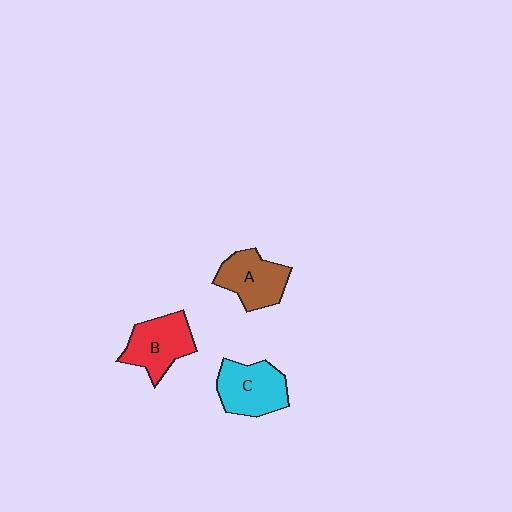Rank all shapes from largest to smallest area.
From largest to smallest: C (cyan), B (red), A (brown).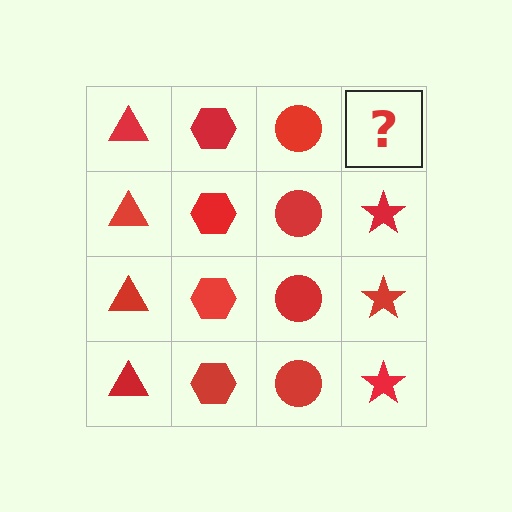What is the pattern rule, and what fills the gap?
The rule is that each column has a consistent shape. The gap should be filled with a red star.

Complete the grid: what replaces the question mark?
The question mark should be replaced with a red star.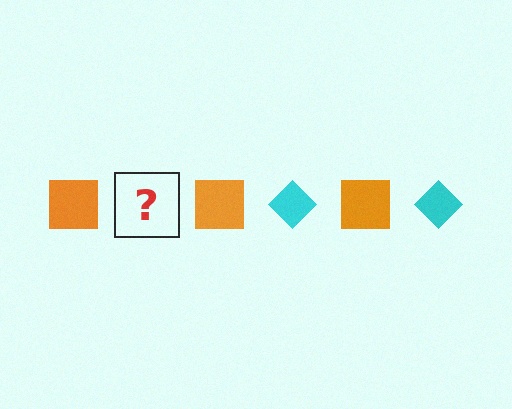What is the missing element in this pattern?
The missing element is a cyan diamond.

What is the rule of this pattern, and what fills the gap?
The rule is that the pattern alternates between orange square and cyan diamond. The gap should be filled with a cyan diamond.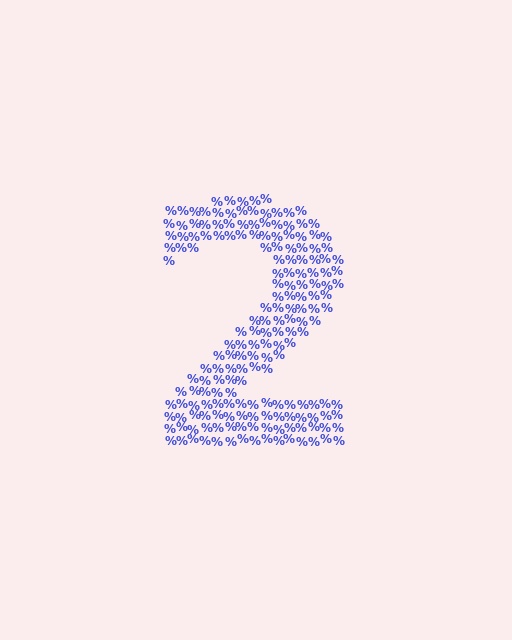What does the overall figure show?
The overall figure shows the digit 2.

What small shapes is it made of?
It is made of small percent signs.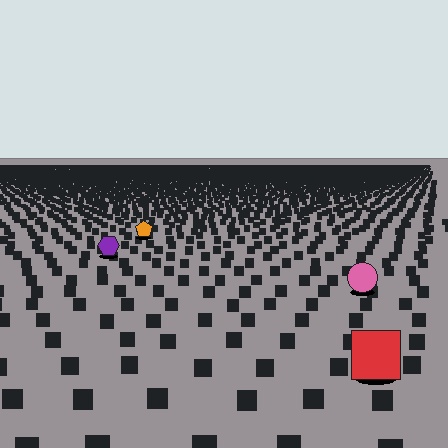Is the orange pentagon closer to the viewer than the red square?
No. The red square is closer — you can tell from the texture gradient: the ground texture is coarser near it.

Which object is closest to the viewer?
The red square is closest. The texture marks near it are larger and more spread out.